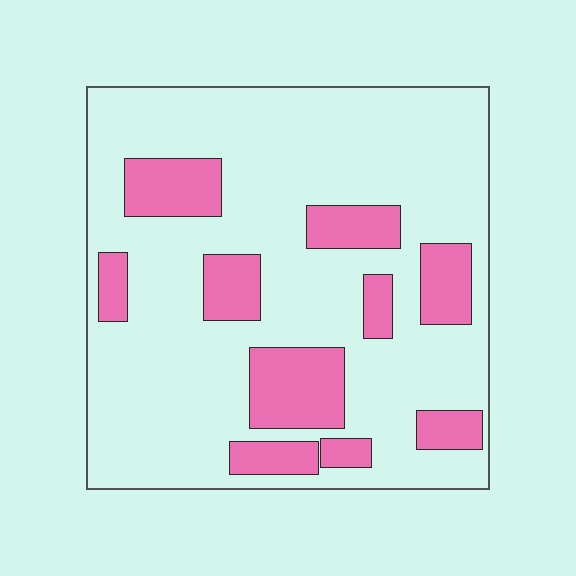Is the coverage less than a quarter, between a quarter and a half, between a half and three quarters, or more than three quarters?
Less than a quarter.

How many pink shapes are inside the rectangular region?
10.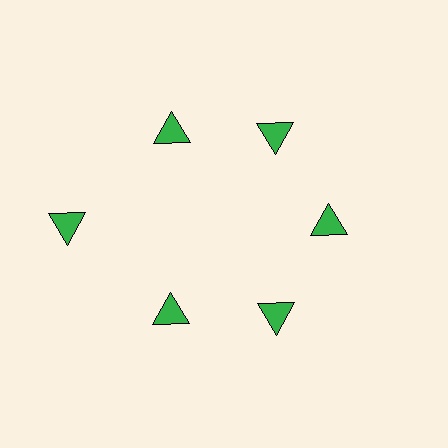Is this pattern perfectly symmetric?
No. The 6 green triangles are arranged in a ring, but one element near the 9 o'clock position is pushed outward from the center, breaking the 6-fold rotational symmetry.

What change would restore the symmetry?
The symmetry would be restored by moving it inward, back onto the ring so that all 6 triangles sit at equal angles and equal distance from the center.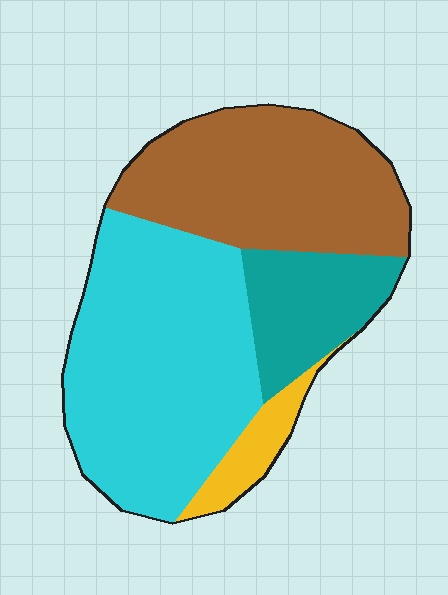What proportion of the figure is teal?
Teal takes up less than a sixth of the figure.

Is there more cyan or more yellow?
Cyan.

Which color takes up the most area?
Cyan, at roughly 45%.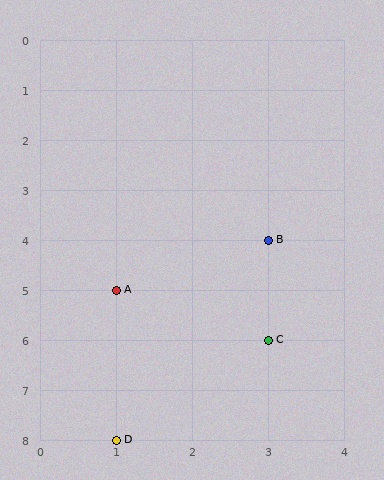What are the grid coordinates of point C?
Point C is at grid coordinates (3, 6).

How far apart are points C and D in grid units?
Points C and D are 2 columns and 2 rows apart (about 2.8 grid units diagonally).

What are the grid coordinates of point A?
Point A is at grid coordinates (1, 5).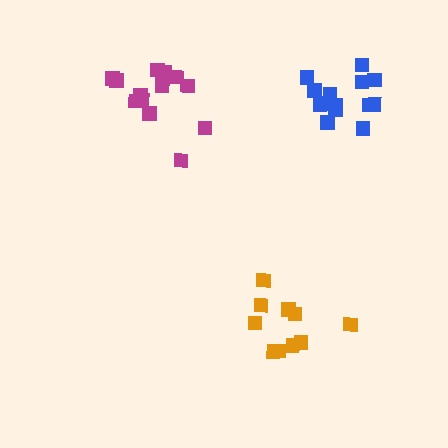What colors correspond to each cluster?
The clusters are colored: magenta, orange, blue.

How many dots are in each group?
Group 1: 14 dots, Group 2: 10 dots, Group 3: 14 dots (38 total).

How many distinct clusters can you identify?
There are 3 distinct clusters.